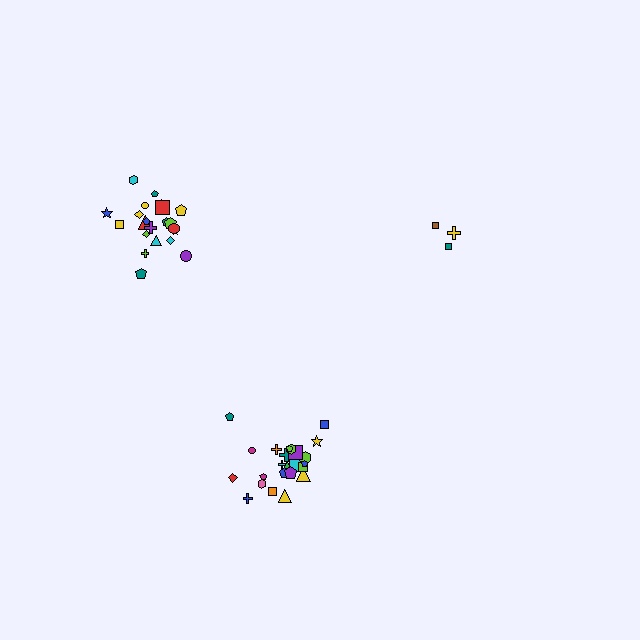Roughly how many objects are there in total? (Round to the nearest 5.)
Roughly 50 objects in total.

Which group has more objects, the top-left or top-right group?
The top-left group.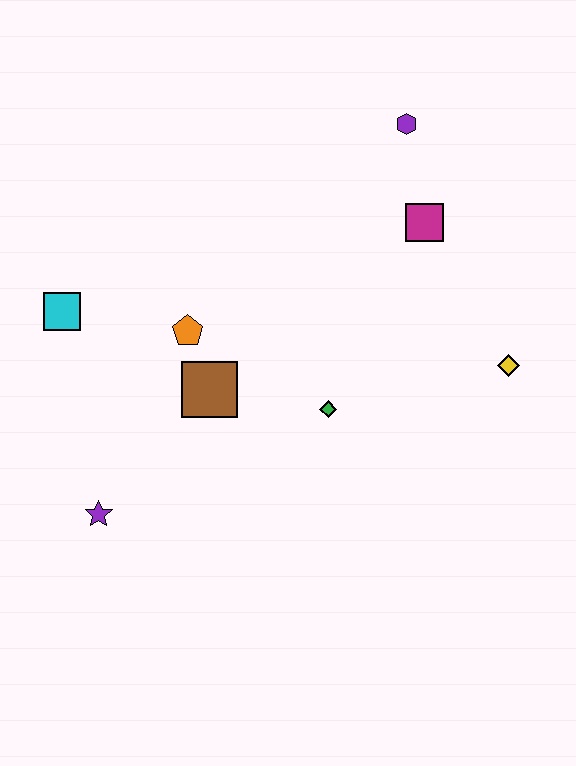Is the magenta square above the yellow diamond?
Yes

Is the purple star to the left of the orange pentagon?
Yes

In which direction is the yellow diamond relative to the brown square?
The yellow diamond is to the right of the brown square.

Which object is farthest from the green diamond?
The purple hexagon is farthest from the green diamond.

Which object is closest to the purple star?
The brown square is closest to the purple star.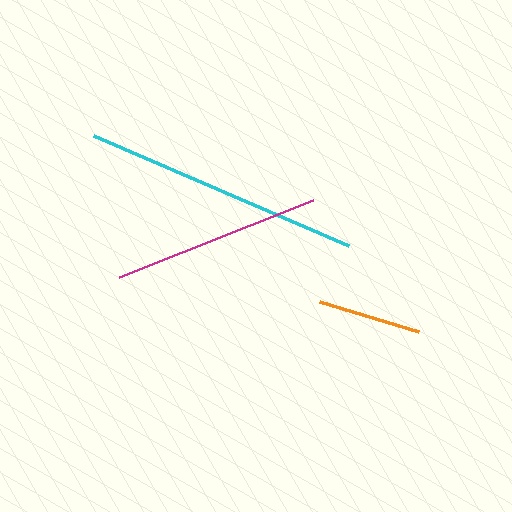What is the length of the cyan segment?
The cyan segment is approximately 278 pixels long.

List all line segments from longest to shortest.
From longest to shortest: cyan, magenta, orange.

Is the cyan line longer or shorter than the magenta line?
The cyan line is longer than the magenta line.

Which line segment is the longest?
The cyan line is the longest at approximately 278 pixels.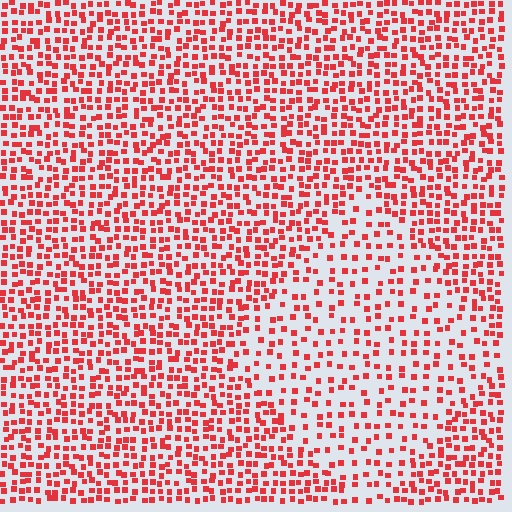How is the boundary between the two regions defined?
The boundary is defined by a change in element density (approximately 1.9x ratio). All elements are the same color, size, and shape.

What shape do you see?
I see a diamond.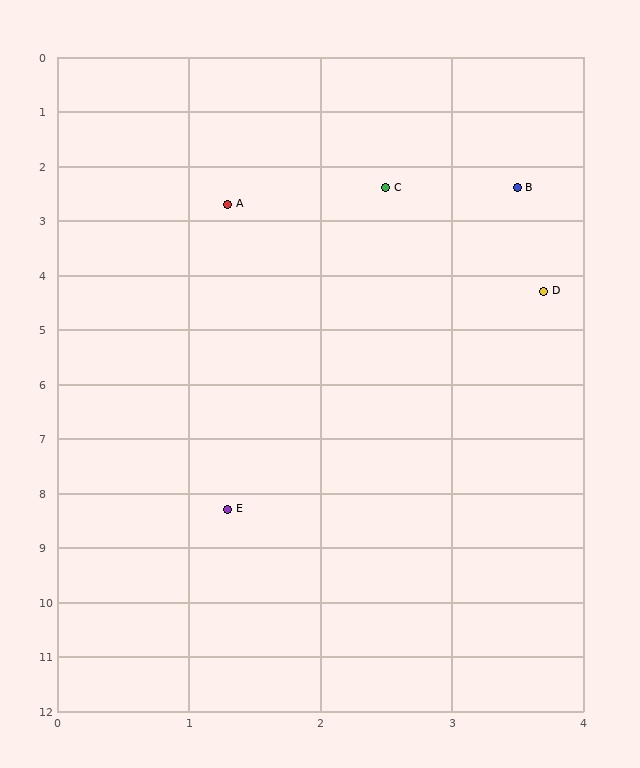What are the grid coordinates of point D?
Point D is at approximately (3.7, 4.3).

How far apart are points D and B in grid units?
Points D and B are about 1.9 grid units apart.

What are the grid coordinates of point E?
Point E is at approximately (1.3, 8.3).